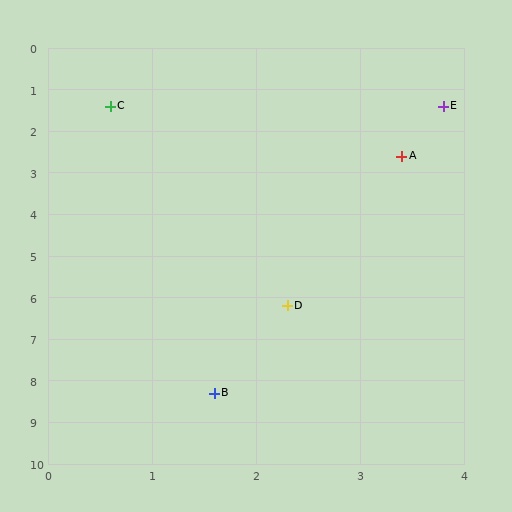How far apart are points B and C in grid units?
Points B and C are about 7.0 grid units apart.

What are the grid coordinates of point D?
Point D is at approximately (2.3, 6.2).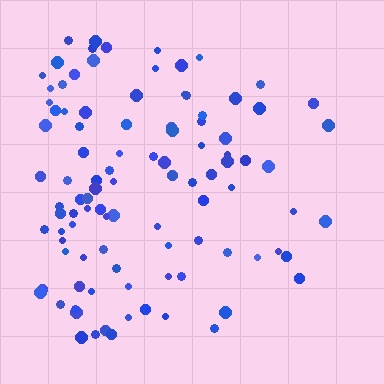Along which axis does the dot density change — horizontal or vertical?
Horizontal.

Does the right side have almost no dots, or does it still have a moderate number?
Still a moderate number, just noticeably fewer than the left.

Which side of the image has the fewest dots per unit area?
The right.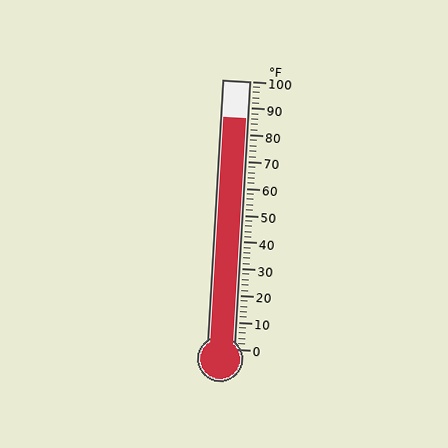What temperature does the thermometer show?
The thermometer shows approximately 86°F.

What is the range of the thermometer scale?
The thermometer scale ranges from 0°F to 100°F.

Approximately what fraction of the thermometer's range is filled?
The thermometer is filled to approximately 85% of its range.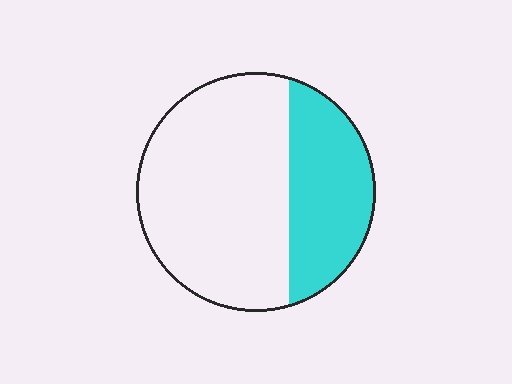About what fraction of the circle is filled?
About one third (1/3).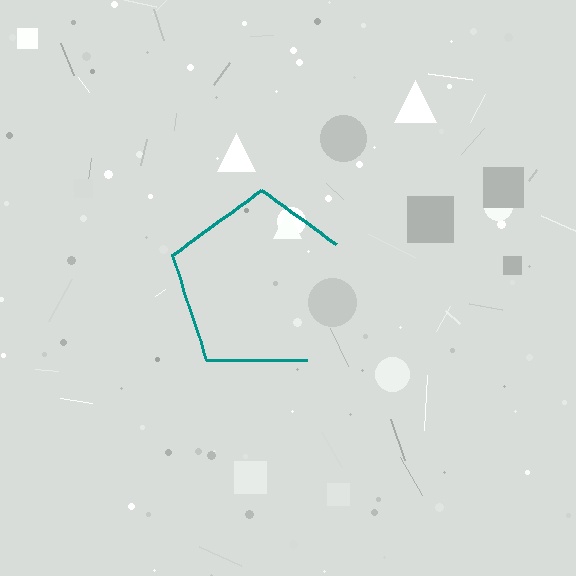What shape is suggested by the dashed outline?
The dashed outline suggests a pentagon.